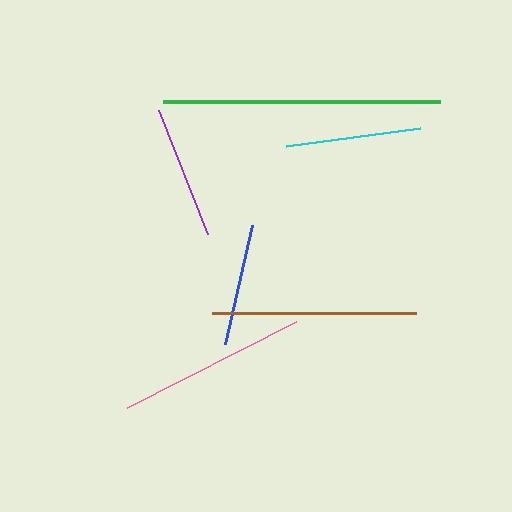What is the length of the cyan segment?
The cyan segment is approximately 135 pixels long.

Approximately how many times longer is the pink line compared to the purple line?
The pink line is approximately 1.4 times the length of the purple line.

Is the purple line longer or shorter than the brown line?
The brown line is longer than the purple line.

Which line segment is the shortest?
The blue line is the shortest at approximately 122 pixels.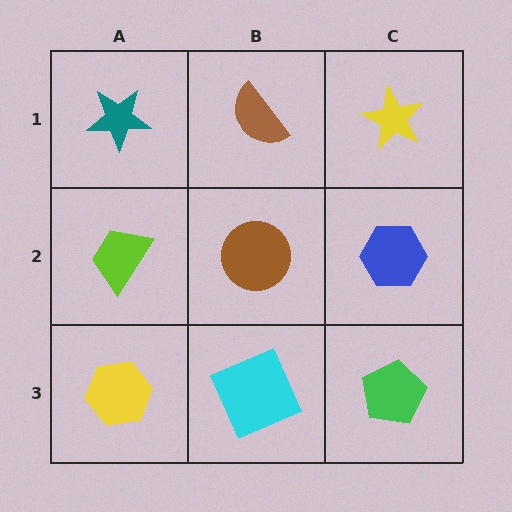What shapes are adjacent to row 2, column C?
A yellow star (row 1, column C), a green pentagon (row 3, column C), a brown circle (row 2, column B).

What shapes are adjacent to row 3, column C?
A blue hexagon (row 2, column C), a cyan square (row 3, column B).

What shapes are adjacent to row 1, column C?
A blue hexagon (row 2, column C), a brown semicircle (row 1, column B).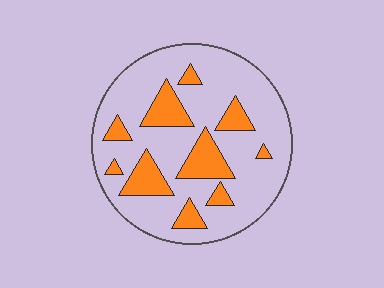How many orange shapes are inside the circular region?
10.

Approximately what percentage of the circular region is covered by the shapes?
Approximately 25%.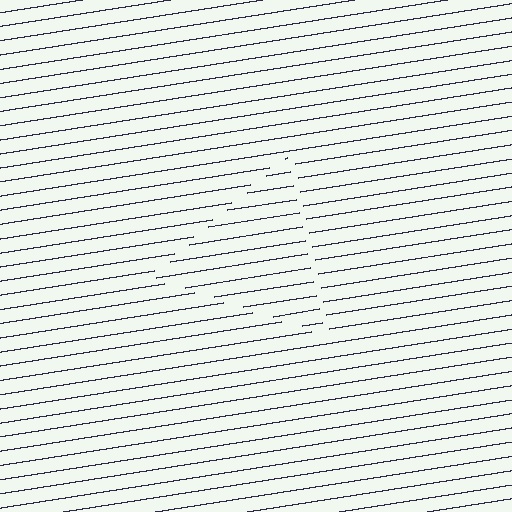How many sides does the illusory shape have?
3 sides — the line-ends trace a triangle.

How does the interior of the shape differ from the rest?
The interior of the shape contains the same grating, shifted by half a period — the contour is defined by the phase discontinuity where line-ends from the inner and outer gratings abut.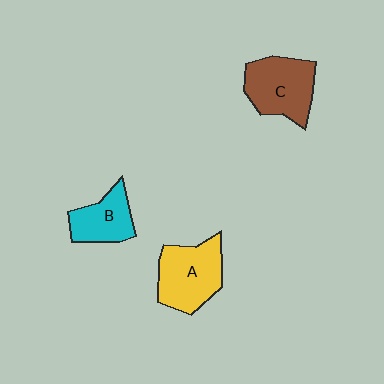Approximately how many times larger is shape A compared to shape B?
Approximately 1.4 times.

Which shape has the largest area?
Shape A (yellow).